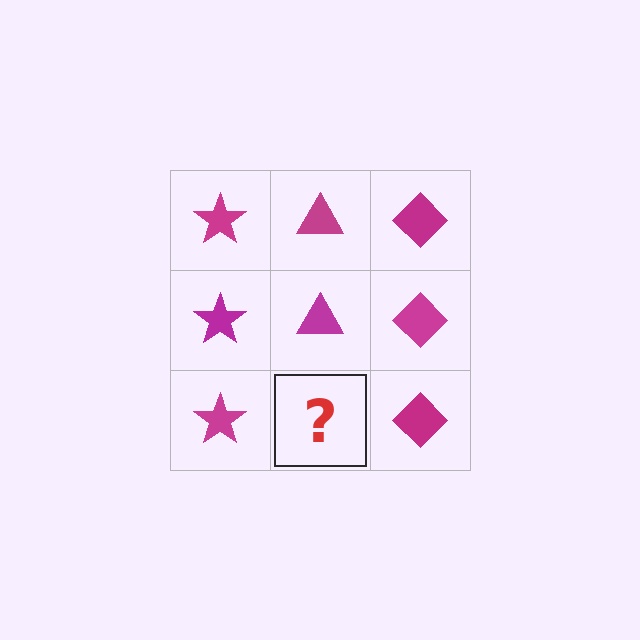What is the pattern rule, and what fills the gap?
The rule is that each column has a consistent shape. The gap should be filled with a magenta triangle.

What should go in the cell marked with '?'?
The missing cell should contain a magenta triangle.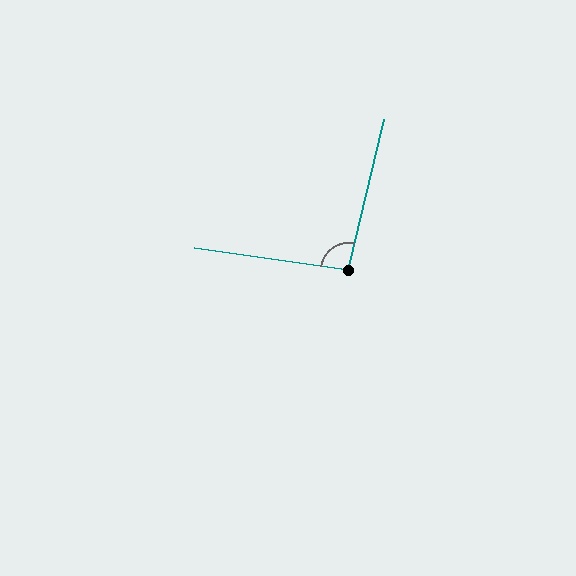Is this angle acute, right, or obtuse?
It is obtuse.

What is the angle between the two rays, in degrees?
Approximately 95 degrees.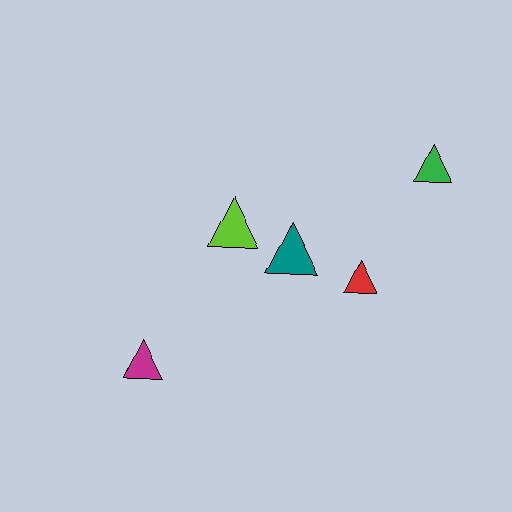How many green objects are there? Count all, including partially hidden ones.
There is 1 green object.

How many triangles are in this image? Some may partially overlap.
There are 5 triangles.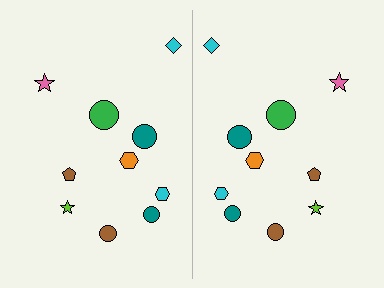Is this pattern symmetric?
Yes, this pattern has bilateral (reflection) symmetry.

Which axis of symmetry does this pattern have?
The pattern has a vertical axis of symmetry running through the center of the image.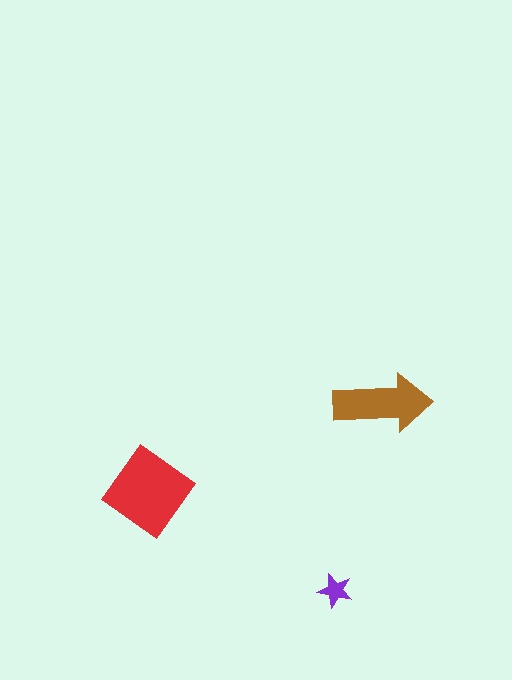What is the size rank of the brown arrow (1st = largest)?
2nd.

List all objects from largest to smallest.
The red diamond, the brown arrow, the purple star.